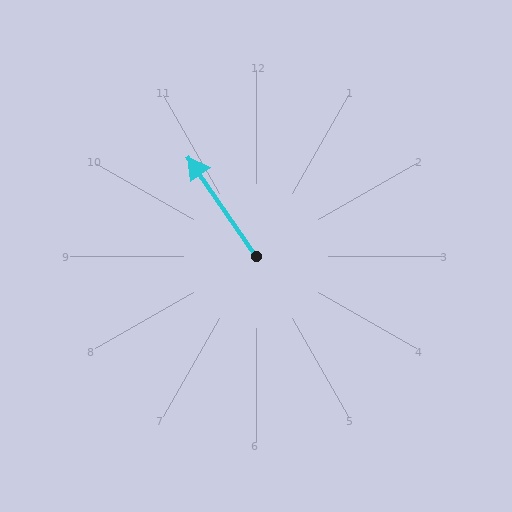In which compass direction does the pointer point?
Northwest.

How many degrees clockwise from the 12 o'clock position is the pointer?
Approximately 326 degrees.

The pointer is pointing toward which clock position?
Roughly 11 o'clock.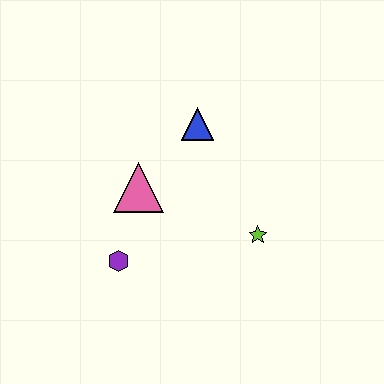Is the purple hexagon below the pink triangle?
Yes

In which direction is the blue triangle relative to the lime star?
The blue triangle is above the lime star.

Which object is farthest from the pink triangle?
The lime star is farthest from the pink triangle.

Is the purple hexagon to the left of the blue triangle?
Yes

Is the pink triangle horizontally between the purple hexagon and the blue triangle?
Yes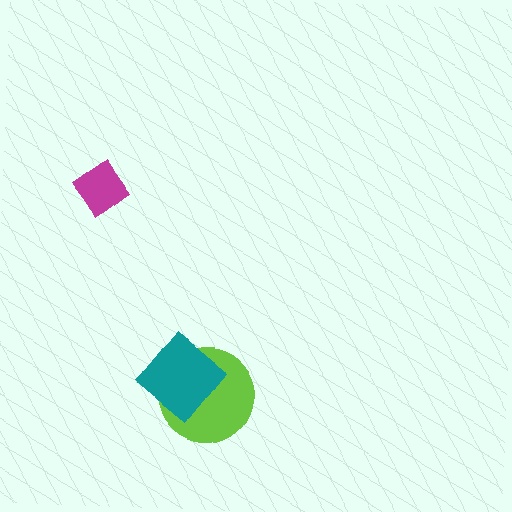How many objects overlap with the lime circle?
1 object overlaps with the lime circle.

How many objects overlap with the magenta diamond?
0 objects overlap with the magenta diamond.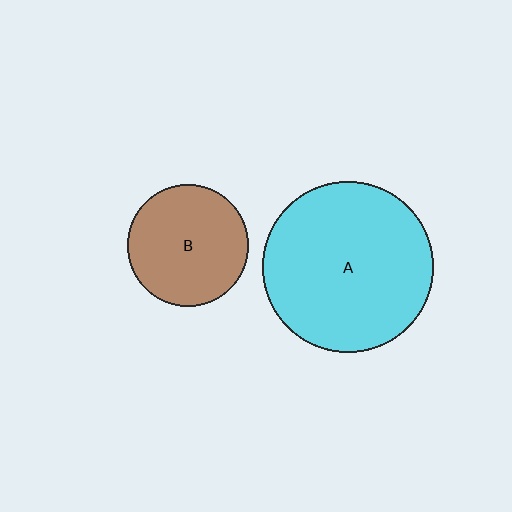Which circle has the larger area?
Circle A (cyan).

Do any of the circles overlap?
No, none of the circles overlap.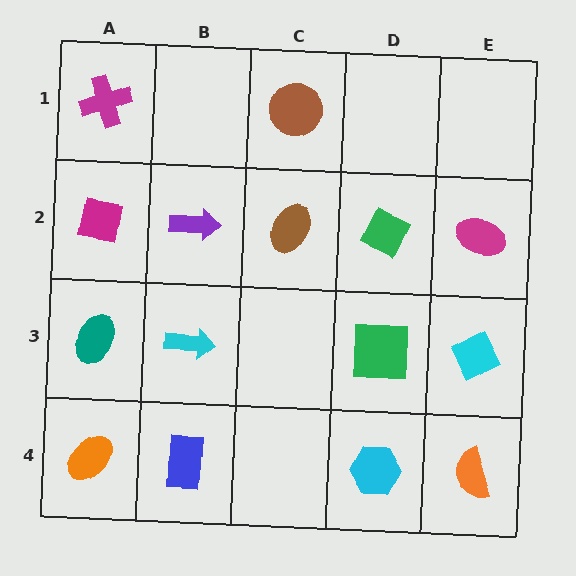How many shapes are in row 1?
2 shapes.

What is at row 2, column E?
A magenta ellipse.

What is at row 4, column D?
A cyan hexagon.